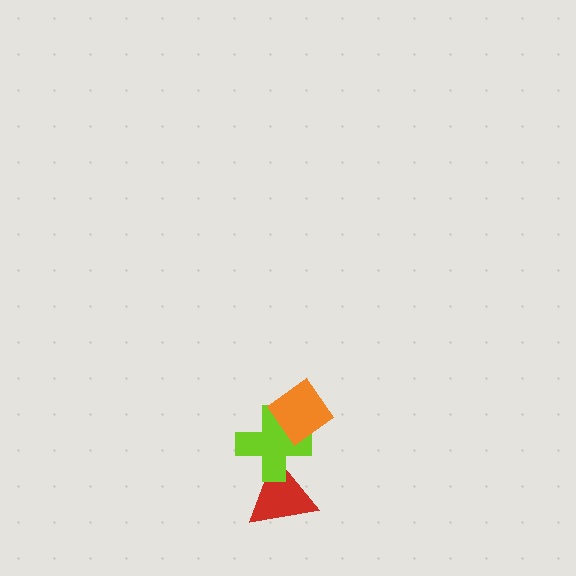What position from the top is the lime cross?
The lime cross is 2nd from the top.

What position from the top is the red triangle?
The red triangle is 3rd from the top.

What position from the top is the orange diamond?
The orange diamond is 1st from the top.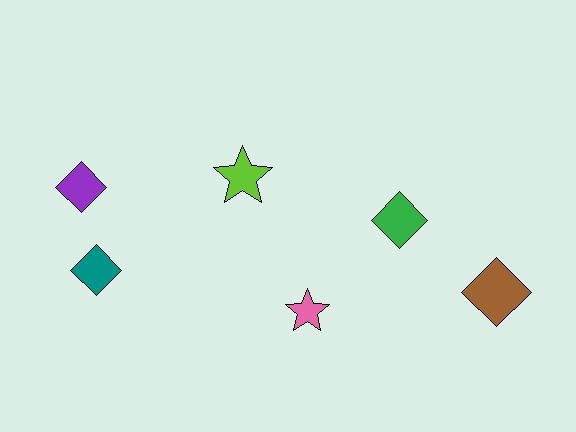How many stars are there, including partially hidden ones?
There are 2 stars.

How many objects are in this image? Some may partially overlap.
There are 6 objects.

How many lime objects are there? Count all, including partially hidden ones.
There is 1 lime object.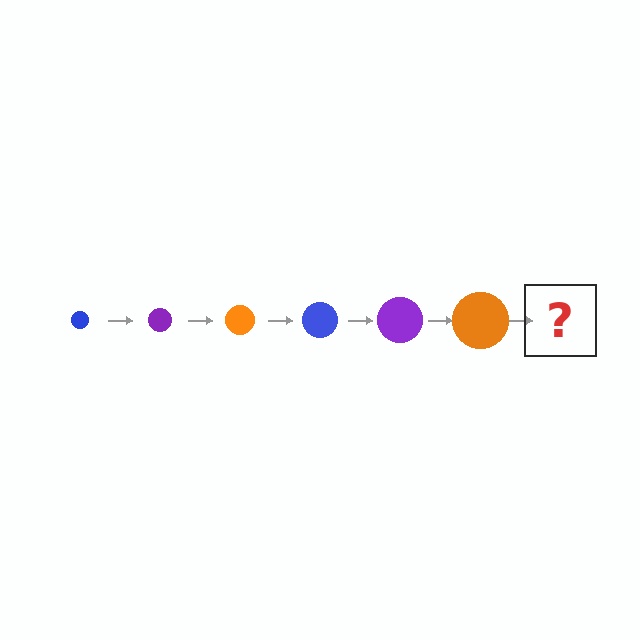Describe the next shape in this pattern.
It should be a blue circle, larger than the previous one.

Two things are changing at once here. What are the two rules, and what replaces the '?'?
The two rules are that the circle grows larger each step and the color cycles through blue, purple, and orange. The '?' should be a blue circle, larger than the previous one.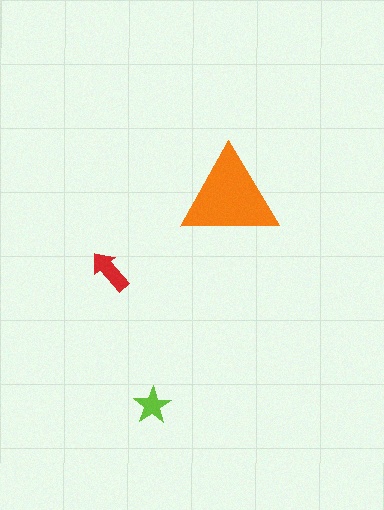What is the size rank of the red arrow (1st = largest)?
2nd.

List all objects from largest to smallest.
The orange triangle, the red arrow, the lime star.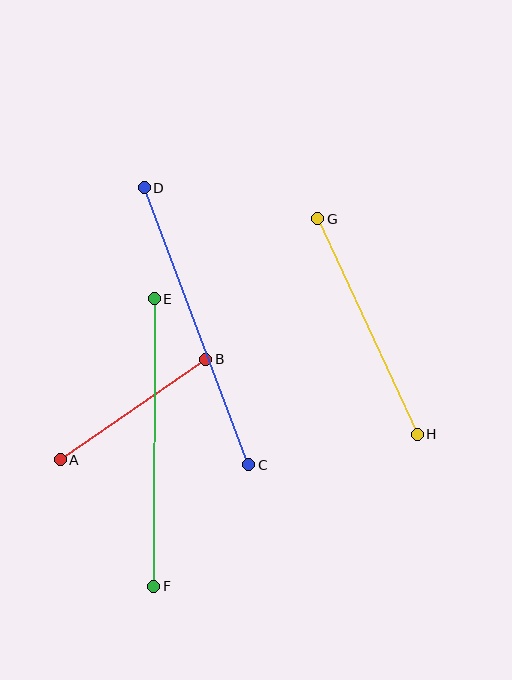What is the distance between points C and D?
The distance is approximately 296 pixels.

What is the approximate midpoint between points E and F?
The midpoint is at approximately (154, 442) pixels.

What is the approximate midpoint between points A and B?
The midpoint is at approximately (133, 409) pixels.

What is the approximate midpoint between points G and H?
The midpoint is at approximately (367, 327) pixels.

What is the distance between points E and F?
The distance is approximately 288 pixels.